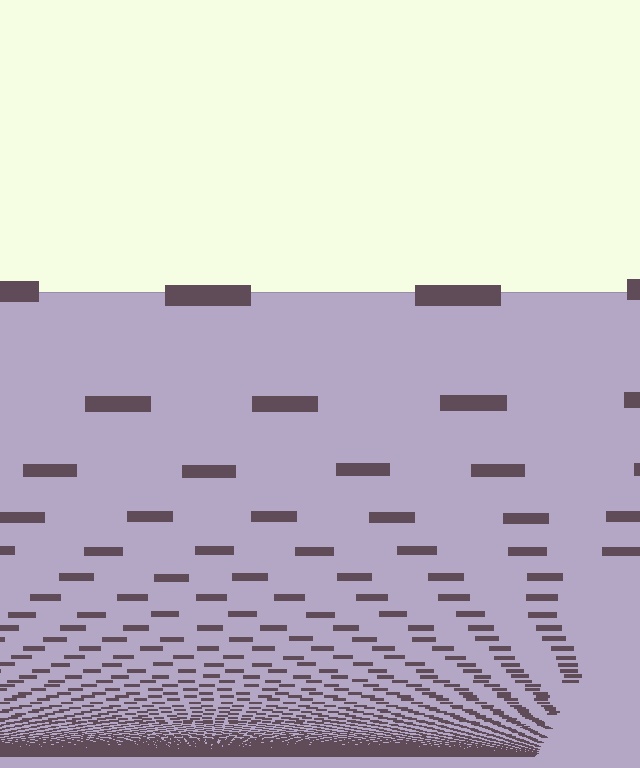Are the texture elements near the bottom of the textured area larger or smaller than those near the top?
Smaller. The gradient is inverted — elements near the bottom are smaller and denser.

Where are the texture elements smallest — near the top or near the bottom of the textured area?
Near the bottom.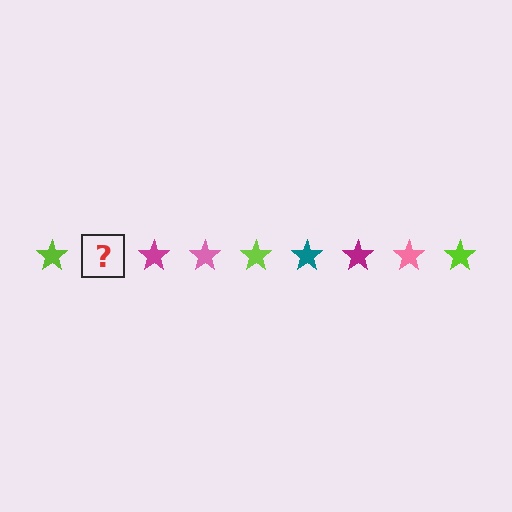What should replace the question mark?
The question mark should be replaced with a teal star.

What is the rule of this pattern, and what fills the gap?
The rule is that the pattern cycles through lime, teal, magenta, pink stars. The gap should be filled with a teal star.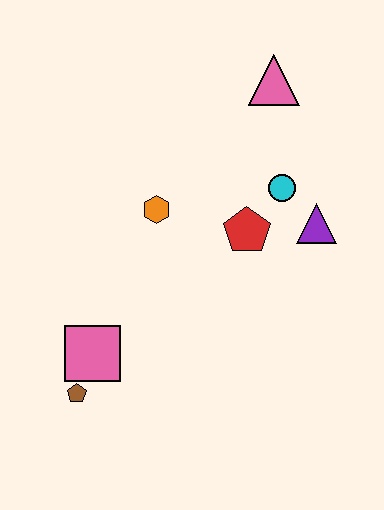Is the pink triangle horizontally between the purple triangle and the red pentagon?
Yes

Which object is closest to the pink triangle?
The cyan circle is closest to the pink triangle.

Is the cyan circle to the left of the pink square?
No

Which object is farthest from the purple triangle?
The brown pentagon is farthest from the purple triangle.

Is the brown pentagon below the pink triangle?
Yes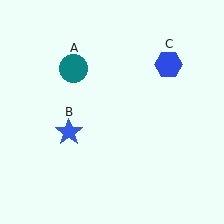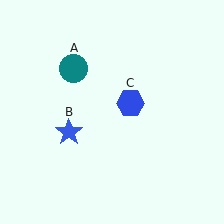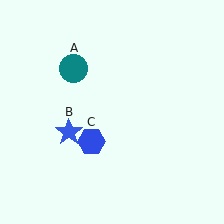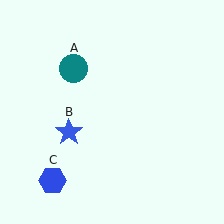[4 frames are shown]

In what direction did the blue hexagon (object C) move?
The blue hexagon (object C) moved down and to the left.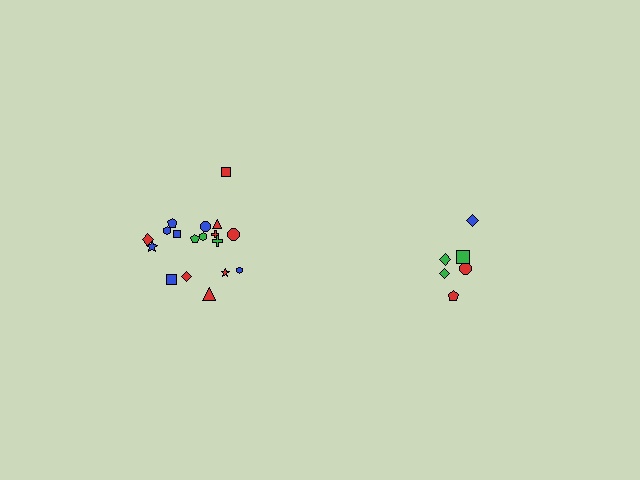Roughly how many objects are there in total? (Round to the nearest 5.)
Roughly 25 objects in total.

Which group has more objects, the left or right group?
The left group.